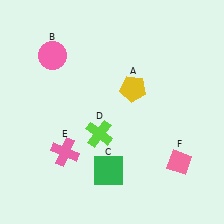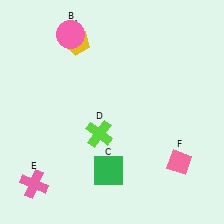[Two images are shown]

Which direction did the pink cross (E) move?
The pink cross (E) moved down.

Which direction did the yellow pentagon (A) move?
The yellow pentagon (A) moved left.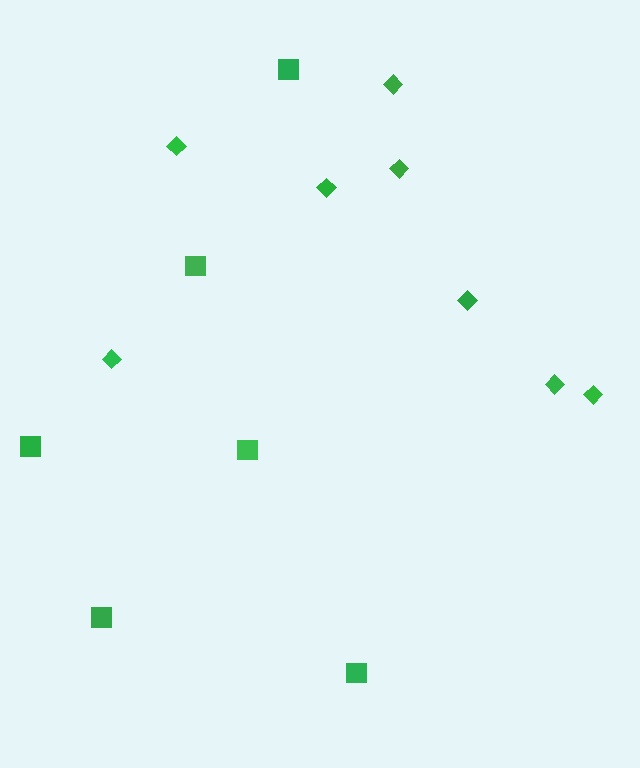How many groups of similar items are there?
There are 2 groups: one group of squares (6) and one group of diamonds (8).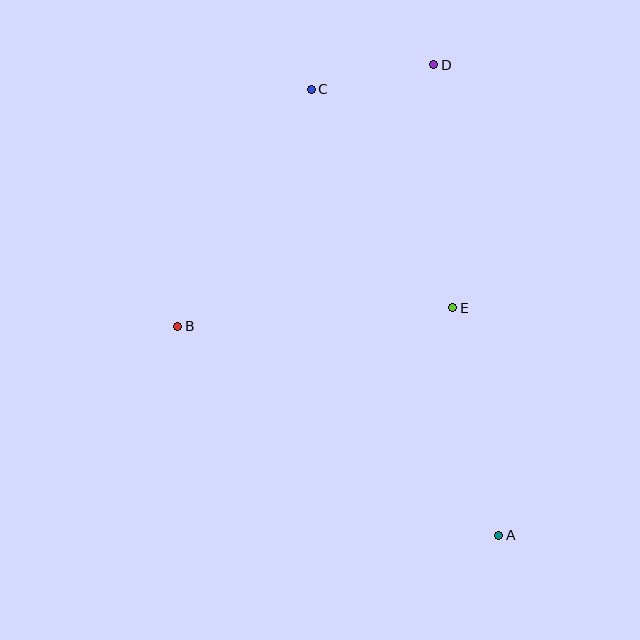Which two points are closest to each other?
Points C and D are closest to each other.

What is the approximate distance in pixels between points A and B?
The distance between A and B is approximately 383 pixels.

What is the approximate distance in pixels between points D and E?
The distance between D and E is approximately 244 pixels.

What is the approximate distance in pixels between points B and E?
The distance between B and E is approximately 276 pixels.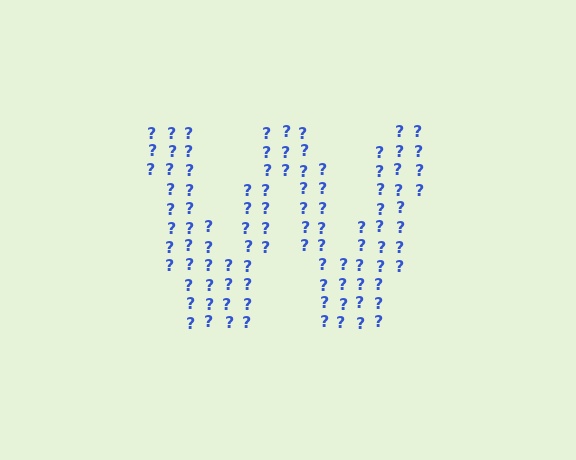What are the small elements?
The small elements are question marks.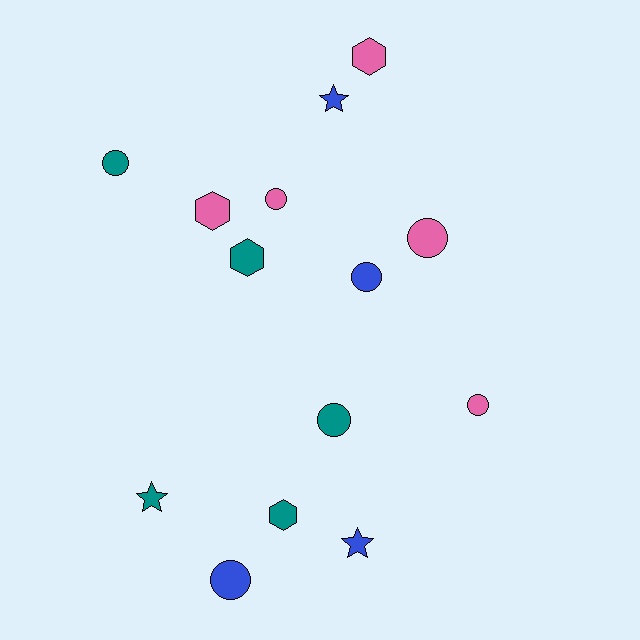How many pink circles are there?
There are 3 pink circles.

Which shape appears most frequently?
Circle, with 7 objects.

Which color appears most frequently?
Teal, with 5 objects.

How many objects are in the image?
There are 14 objects.